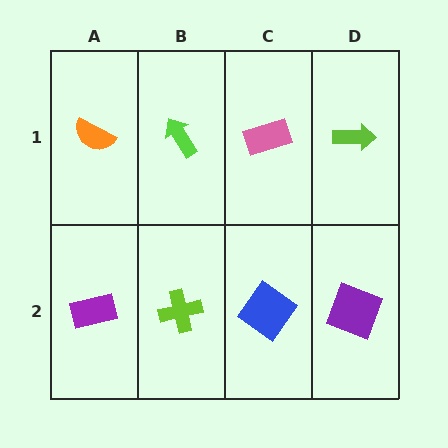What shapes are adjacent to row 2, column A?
An orange semicircle (row 1, column A), a lime cross (row 2, column B).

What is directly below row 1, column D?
A purple square.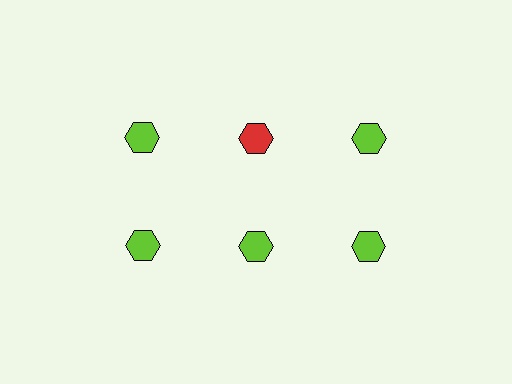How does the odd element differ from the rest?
It has a different color: red instead of lime.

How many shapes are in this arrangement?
There are 6 shapes arranged in a grid pattern.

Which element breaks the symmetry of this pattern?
The red hexagon in the top row, second from left column breaks the symmetry. All other shapes are lime hexagons.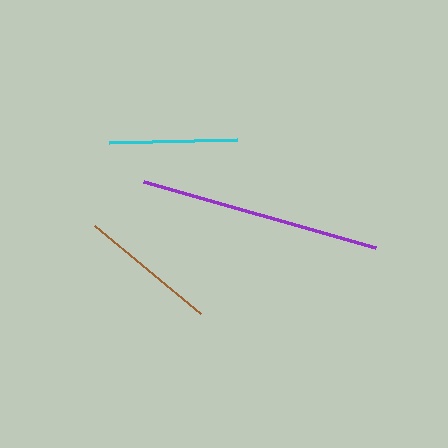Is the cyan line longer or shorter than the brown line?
The brown line is longer than the cyan line.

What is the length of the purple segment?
The purple segment is approximately 241 pixels long.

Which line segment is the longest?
The purple line is the longest at approximately 241 pixels.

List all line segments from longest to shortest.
From longest to shortest: purple, brown, cyan.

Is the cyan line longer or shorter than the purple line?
The purple line is longer than the cyan line.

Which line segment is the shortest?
The cyan line is the shortest at approximately 128 pixels.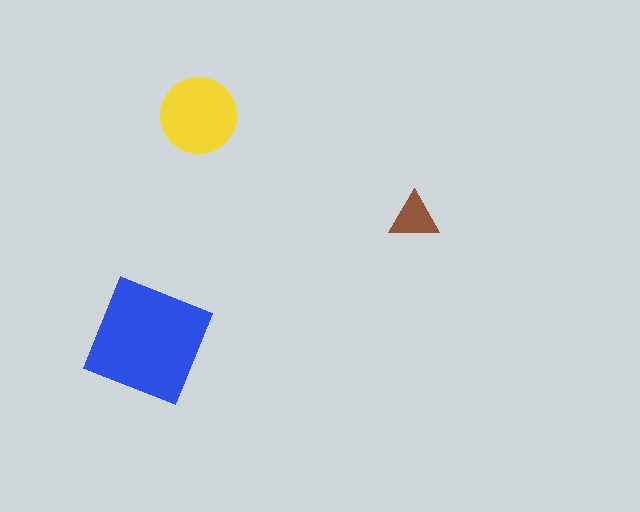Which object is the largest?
The blue square.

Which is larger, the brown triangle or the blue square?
The blue square.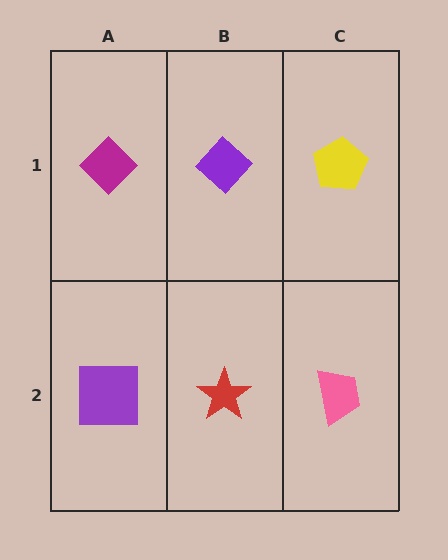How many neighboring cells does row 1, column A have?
2.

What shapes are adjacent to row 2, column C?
A yellow pentagon (row 1, column C), a red star (row 2, column B).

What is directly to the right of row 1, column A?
A purple diamond.